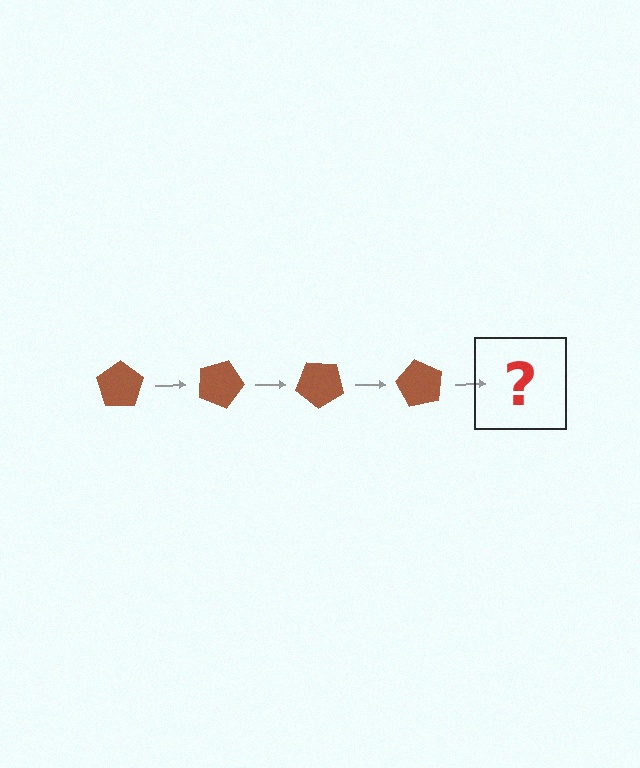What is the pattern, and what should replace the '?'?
The pattern is that the pentagon rotates 20 degrees each step. The '?' should be a brown pentagon rotated 80 degrees.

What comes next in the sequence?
The next element should be a brown pentagon rotated 80 degrees.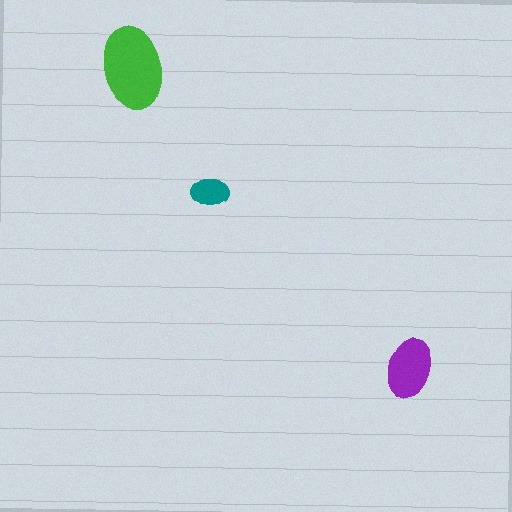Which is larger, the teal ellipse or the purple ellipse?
The purple one.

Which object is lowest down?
The purple ellipse is bottommost.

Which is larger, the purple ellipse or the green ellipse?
The green one.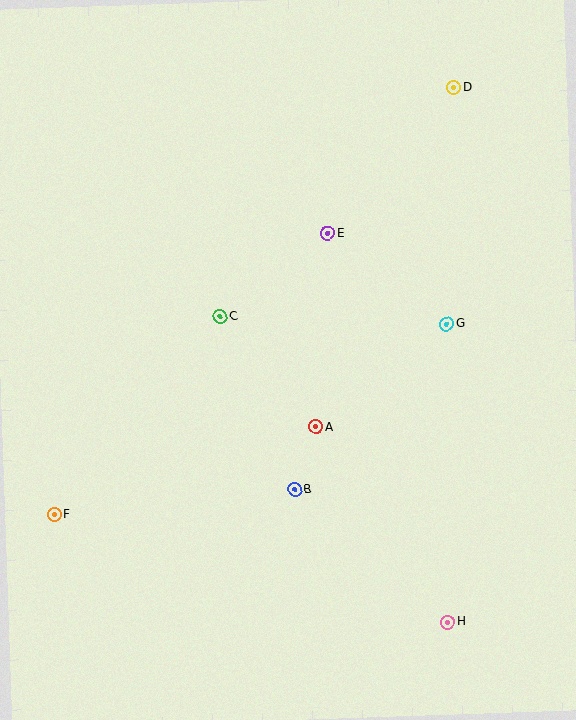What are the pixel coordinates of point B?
Point B is at (295, 490).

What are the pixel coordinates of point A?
Point A is at (316, 427).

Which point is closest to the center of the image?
Point A at (316, 427) is closest to the center.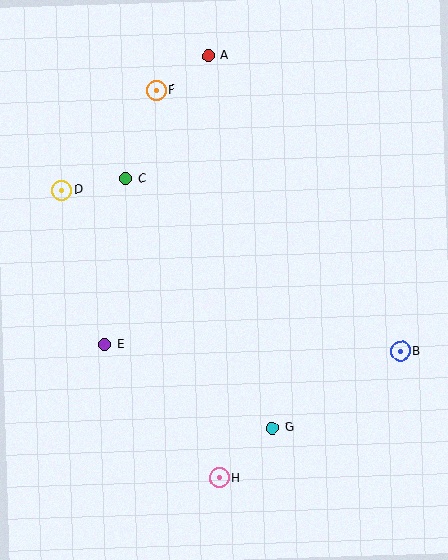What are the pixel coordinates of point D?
Point D is at (62, 190).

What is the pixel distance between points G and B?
The distance between G and B is 150 pixels.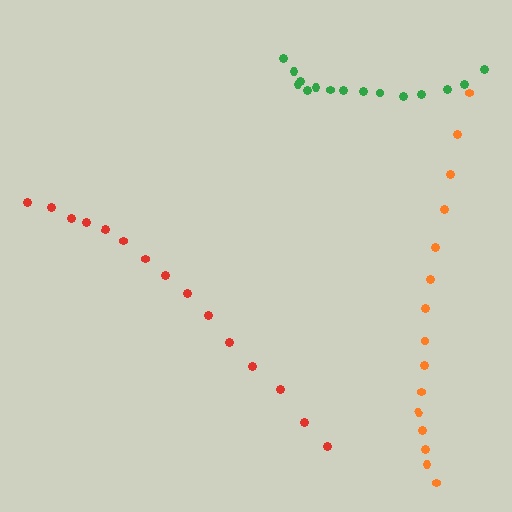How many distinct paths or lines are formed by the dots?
There are 3 distinct paths.